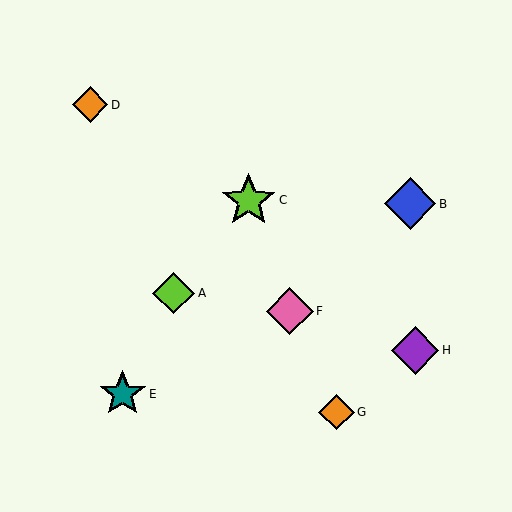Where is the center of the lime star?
The center of the lime star is at (249, 201).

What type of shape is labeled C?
Shape C is a lime star.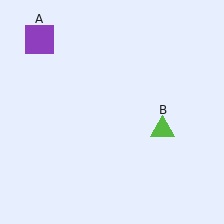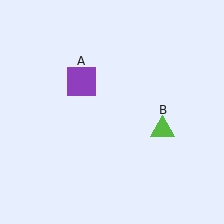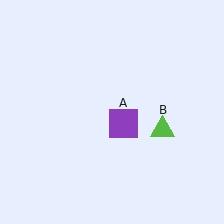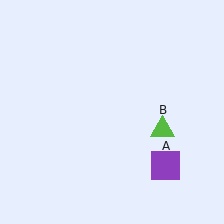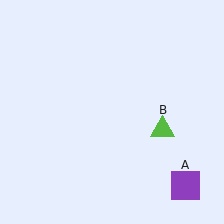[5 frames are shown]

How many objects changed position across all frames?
1 object changed position: purple square (object A).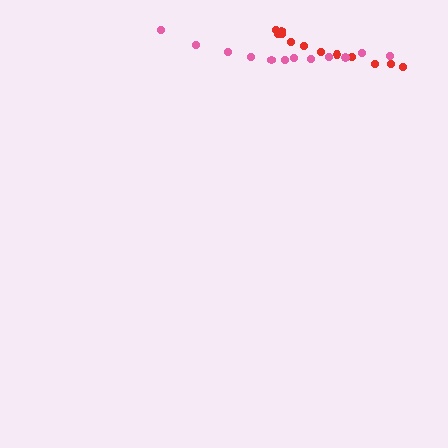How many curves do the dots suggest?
There are 2 distinct paths.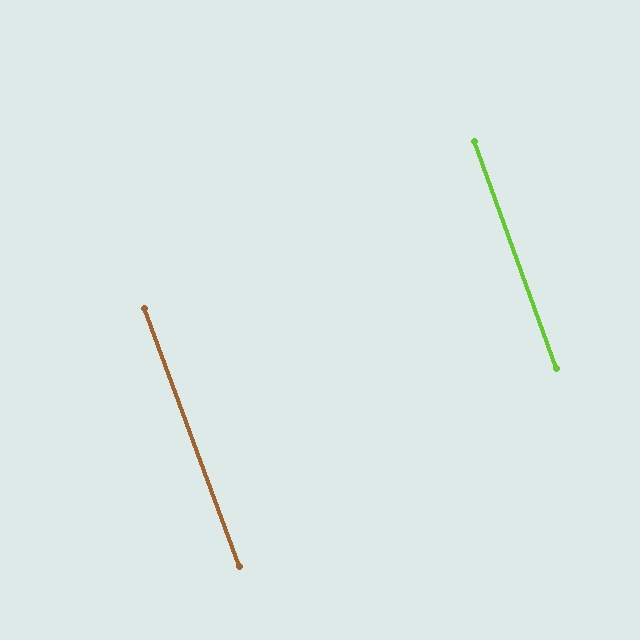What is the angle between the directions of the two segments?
Approximately 0 degrees.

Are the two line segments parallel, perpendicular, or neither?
Parallel — their directions differ by only 0.4°.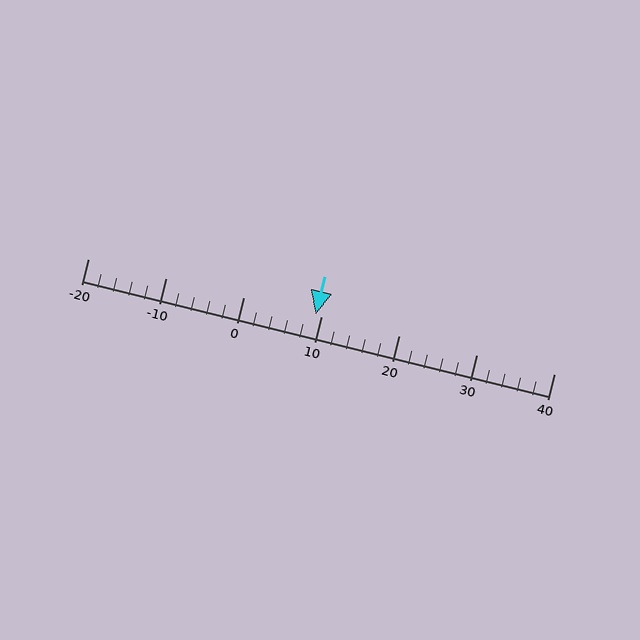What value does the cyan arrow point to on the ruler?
The cyan arrow points to approximately 9.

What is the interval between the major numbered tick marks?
The major tick marks are spaced 10 units apart.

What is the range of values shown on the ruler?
The ruler shows values from -20 to 40.